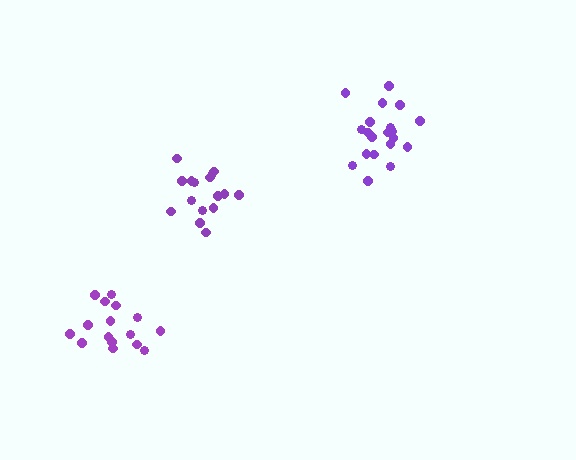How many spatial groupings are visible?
There are 3 spatial groupings.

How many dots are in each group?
Group 1: 20 dots, Group 2: 16 dots, Group 3: 16 dots (52 total).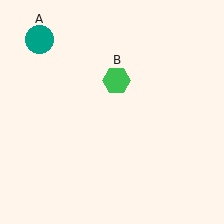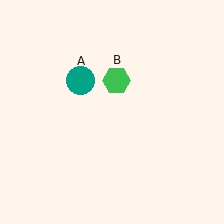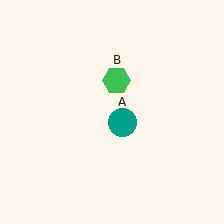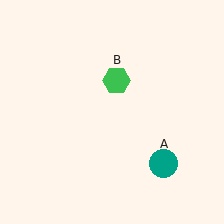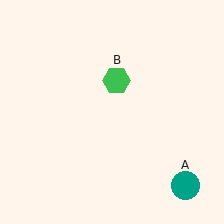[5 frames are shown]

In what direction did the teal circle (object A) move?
The teal circle (object A) moved down and to the right.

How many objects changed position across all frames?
1 object changed position: teal circle (object A).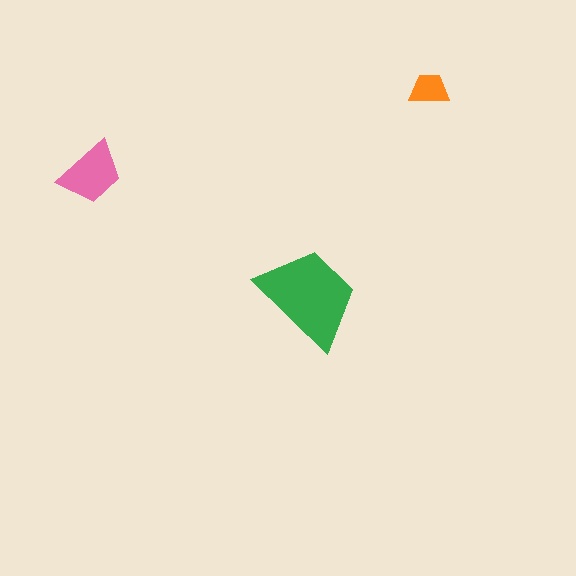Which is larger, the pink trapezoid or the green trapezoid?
The green one.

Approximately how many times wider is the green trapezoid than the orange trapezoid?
About 2.5 times wider.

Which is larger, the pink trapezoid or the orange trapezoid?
The pink one.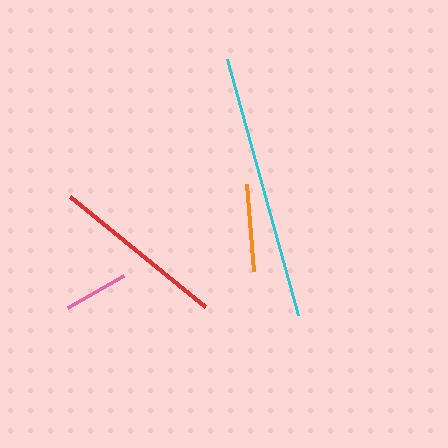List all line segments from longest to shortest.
From longest to shortest: cyan, red, orange, pink.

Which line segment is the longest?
The cyan line is the longest at approximately 265 pixels.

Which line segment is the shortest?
The pink line is the shortest at approximately 64 pixels.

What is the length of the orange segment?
The orange segment is approximately 87 pixels long.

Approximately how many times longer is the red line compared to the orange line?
The red line is approximately 2.0 times the length of the orange line.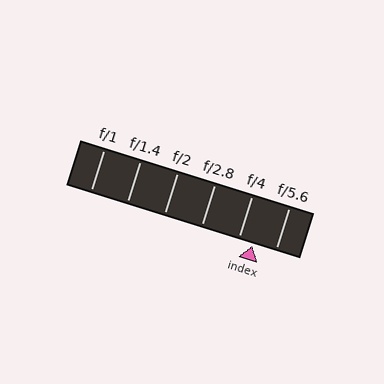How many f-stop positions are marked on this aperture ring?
There are 6 f-stop positions marked.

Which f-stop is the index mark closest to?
The index mark is closest to f/4.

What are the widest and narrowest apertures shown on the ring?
The widest aperture shown is f/1 and the narrowest is f/5.6.